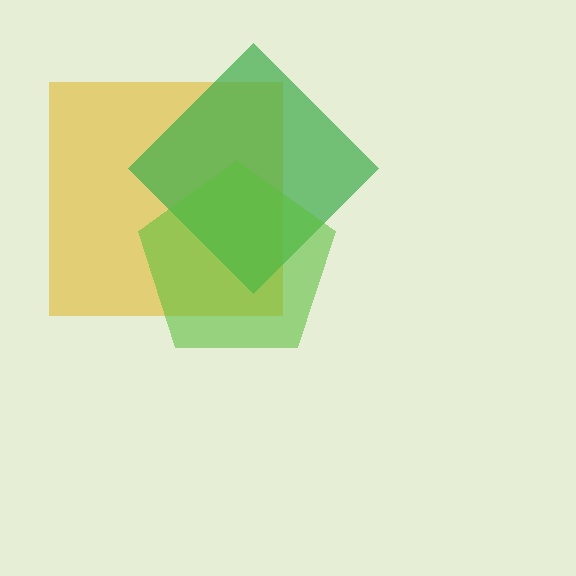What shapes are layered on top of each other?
The layered shapes are: a yellow square, a green diamond, a lime pentagon.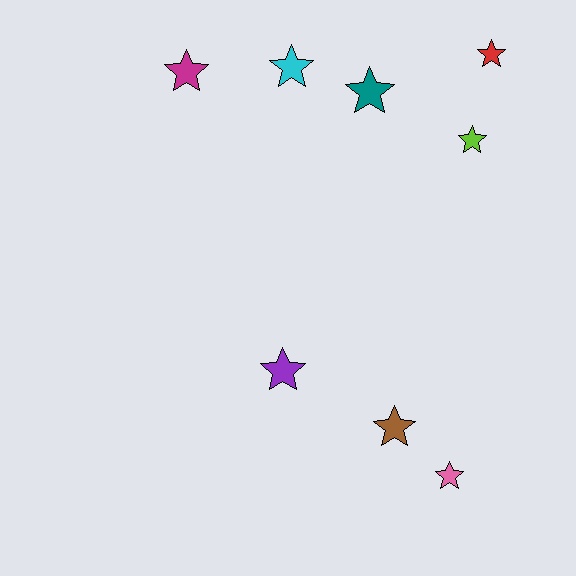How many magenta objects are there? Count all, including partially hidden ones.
There is 1 magenta object.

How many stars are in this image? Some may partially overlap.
There are 8 stars.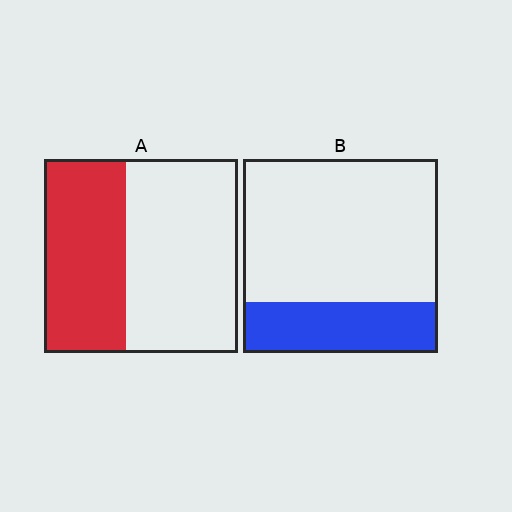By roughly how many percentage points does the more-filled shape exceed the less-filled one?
By roughly 15 percentage points (A over B).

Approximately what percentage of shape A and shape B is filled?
A is approximately 40% and B is approximately 25%.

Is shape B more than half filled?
No.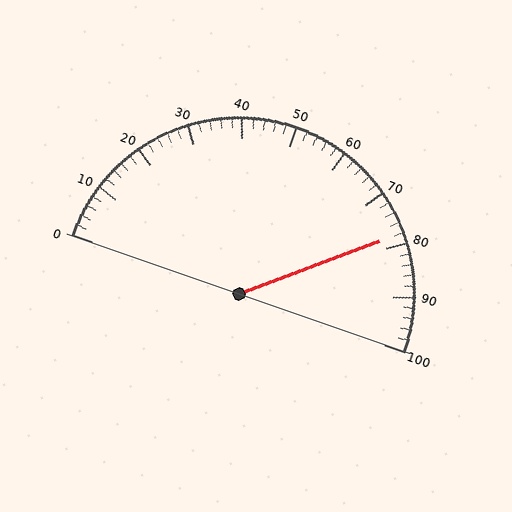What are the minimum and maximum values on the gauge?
The gauge ranges from 0 to 100.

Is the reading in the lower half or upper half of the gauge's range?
The reading is in the upper half of the range (0 to 100).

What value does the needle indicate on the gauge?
The needle indicates approximately 78.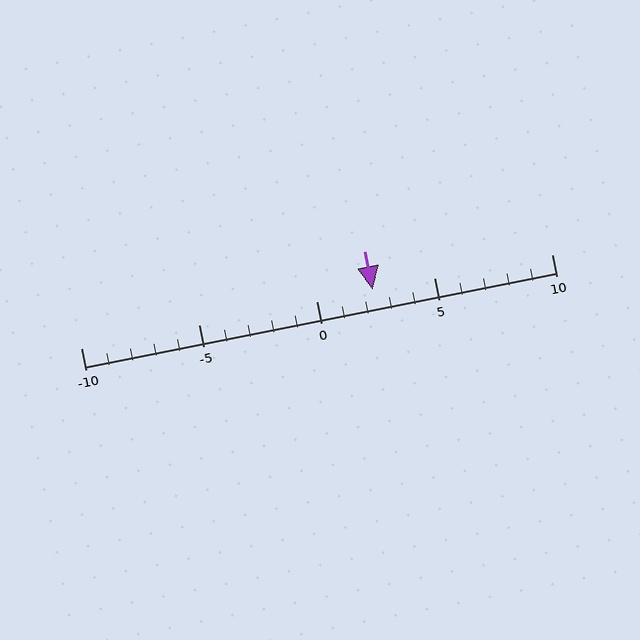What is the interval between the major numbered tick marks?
The major tick marks are spaced 5 units apart.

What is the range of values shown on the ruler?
The ruler shows values from -10 to 10.